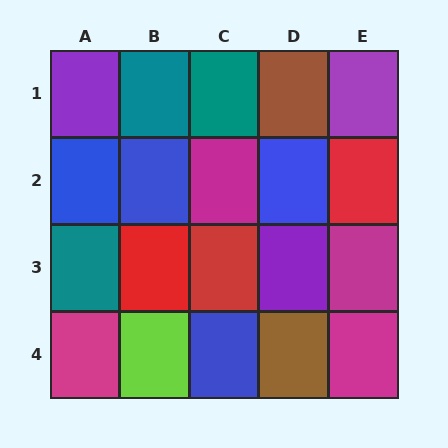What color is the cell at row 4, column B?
Lime.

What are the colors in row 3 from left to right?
Teal, red, red, purple, magenta.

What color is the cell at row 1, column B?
Teal.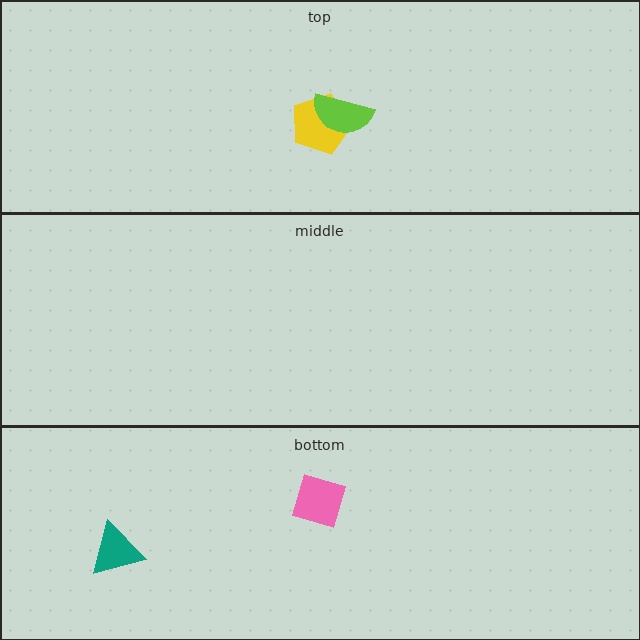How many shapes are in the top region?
2.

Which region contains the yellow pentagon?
The top region.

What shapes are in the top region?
The yellow pentagon, the lime semicircle.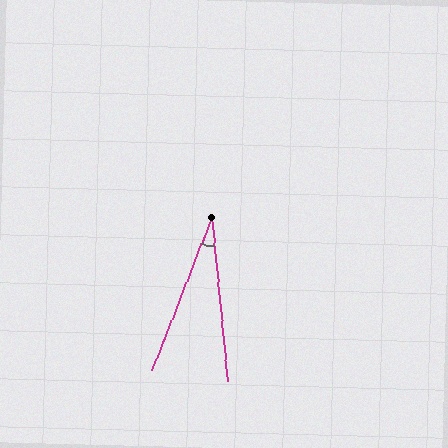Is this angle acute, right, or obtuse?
It is acute.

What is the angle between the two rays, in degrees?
Approximately 27 degrees.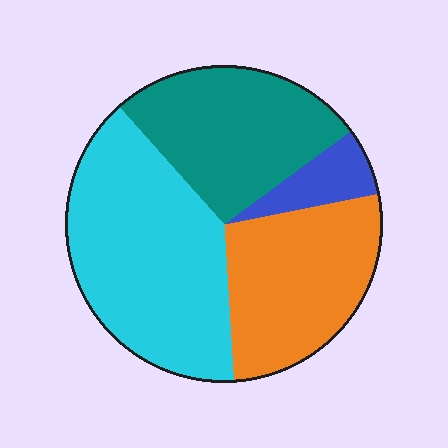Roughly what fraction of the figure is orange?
Orange takes up between a sixth and a third of the figure.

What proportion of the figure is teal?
Teal covers roughly 25% of the figure.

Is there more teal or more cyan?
Cyan.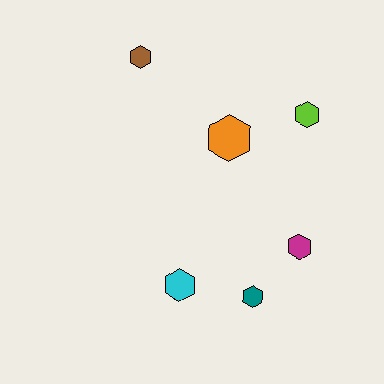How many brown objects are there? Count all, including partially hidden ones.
There is 1 brown object.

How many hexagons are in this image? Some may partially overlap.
There are 6 hexagons.